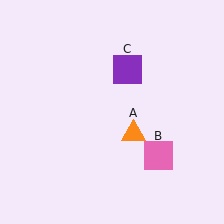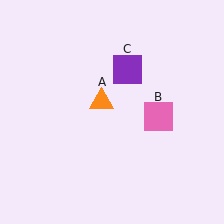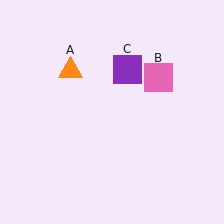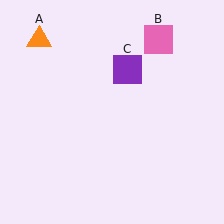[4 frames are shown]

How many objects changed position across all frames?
2 objects changed position: orange triangle (object A), pink square (object B).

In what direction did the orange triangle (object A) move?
The orange triangle (object A) moved up and to the left.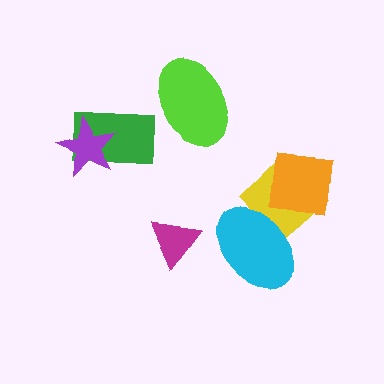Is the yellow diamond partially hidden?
Yes, it is partially covered by another shape.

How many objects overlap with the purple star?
1 object overlaps with the purple star.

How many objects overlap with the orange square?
1 object overlaps with the orange square.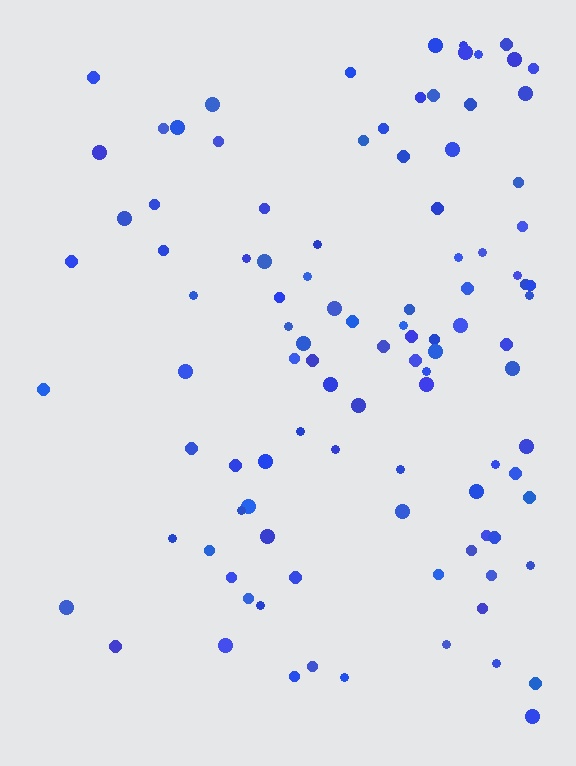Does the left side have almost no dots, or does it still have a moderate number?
Still a moderate number, just noticeably fewer than the right.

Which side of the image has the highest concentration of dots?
The right.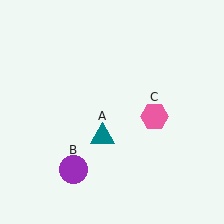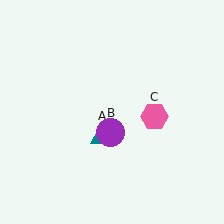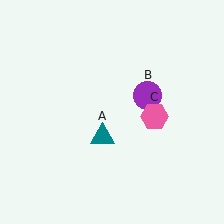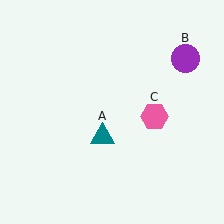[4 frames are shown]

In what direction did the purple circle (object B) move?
The purple circle (object B) moved up and to the right.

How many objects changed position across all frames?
1 object changed position: purple circle (object B).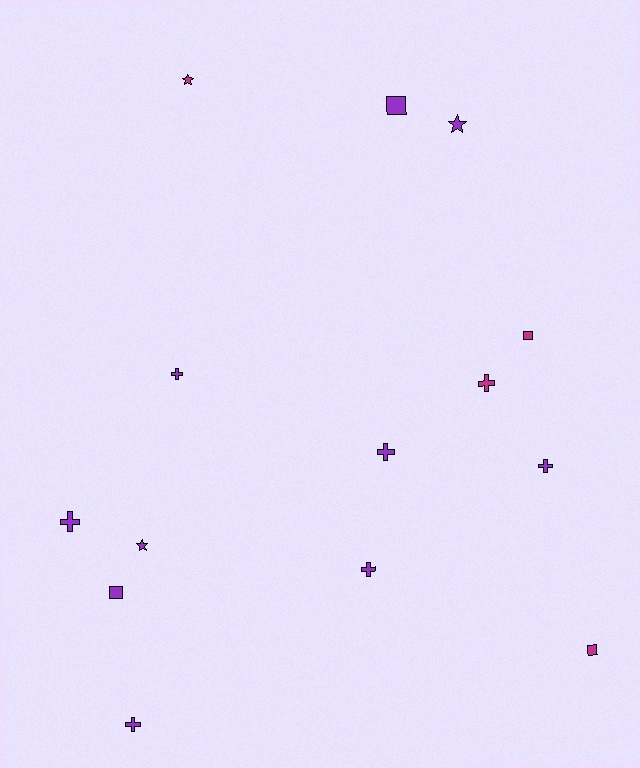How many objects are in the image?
There are 14 objects.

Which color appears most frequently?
Purple, with 10 objects.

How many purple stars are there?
There are 2 purple stars.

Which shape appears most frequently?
Cross, with 7 objects.